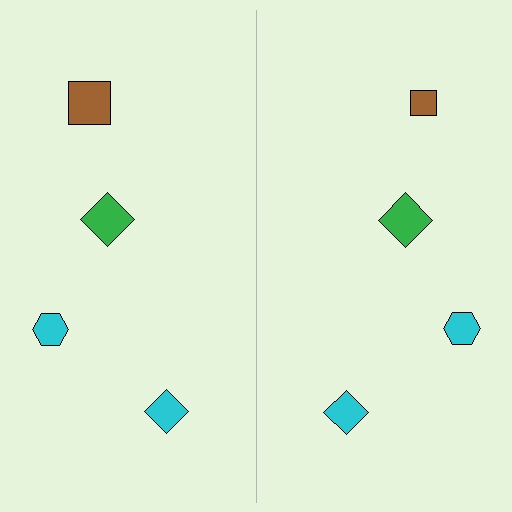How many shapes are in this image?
There are 8 shapes in this image.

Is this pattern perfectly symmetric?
No, the pattern is not perfectly symmetric. The brown square on the right side has a different size than its mirror counterpart.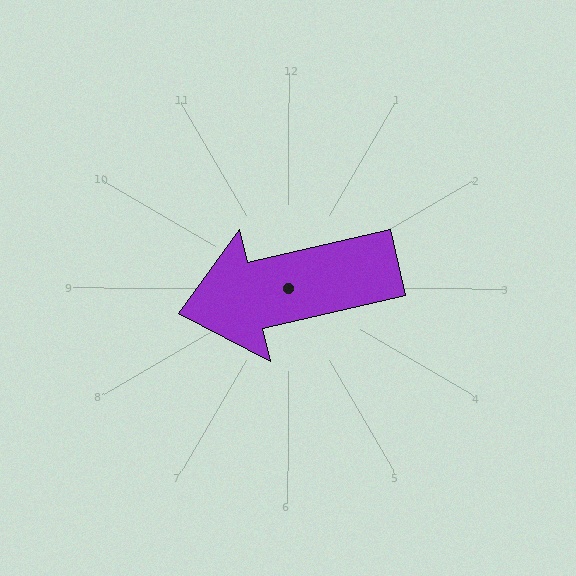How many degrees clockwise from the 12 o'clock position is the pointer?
Approximately 257 degrees.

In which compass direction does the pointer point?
West.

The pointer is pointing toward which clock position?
Roughly 9 o'clock.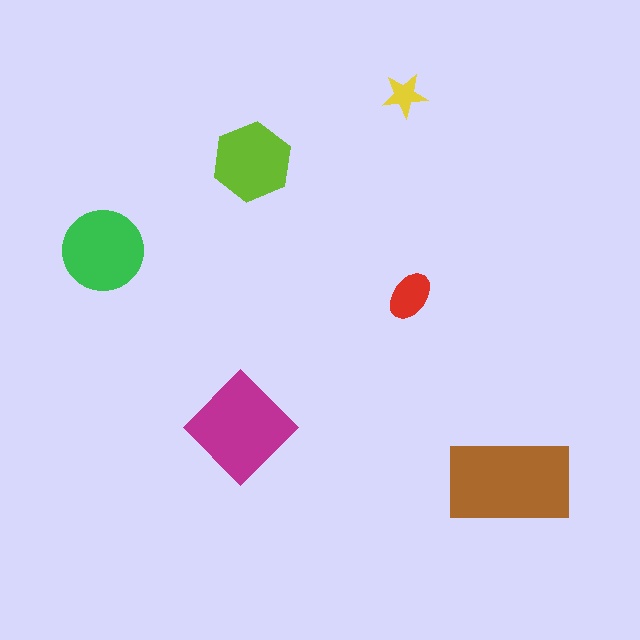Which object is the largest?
The brown rectangle.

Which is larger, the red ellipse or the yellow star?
The red ellipse.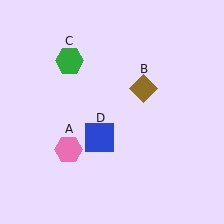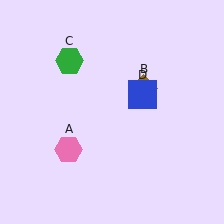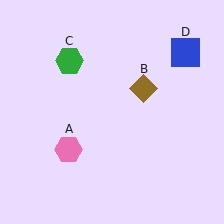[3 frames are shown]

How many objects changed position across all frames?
1 object changed position: blue square (object D).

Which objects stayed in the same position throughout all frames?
Pink hexagon (object A) and brown diamond (object B) and green hexagon (object C) remained stationary.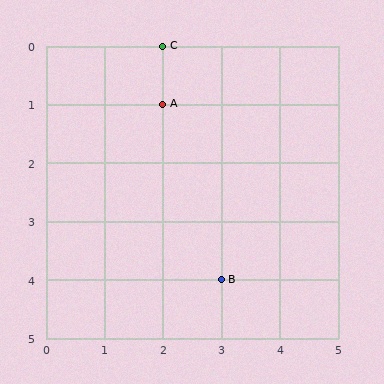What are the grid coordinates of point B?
Point B is at grid coordinates (3, 4).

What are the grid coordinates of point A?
Point A is at grid coordinates (2, 1).